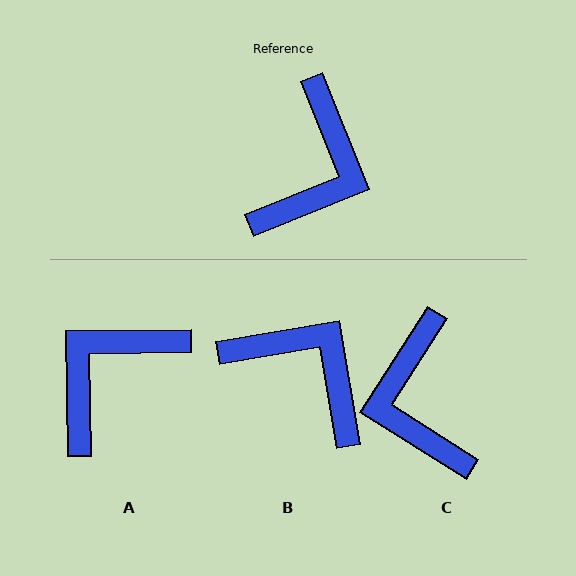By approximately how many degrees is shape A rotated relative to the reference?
Approximately 159 degrees counter-clockwise.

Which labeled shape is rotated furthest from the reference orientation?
A, about 159 degrees away.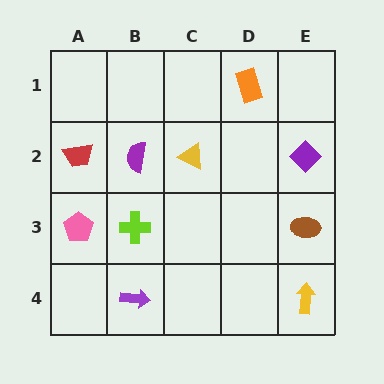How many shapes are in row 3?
3 shapes.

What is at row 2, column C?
A yellow triangle.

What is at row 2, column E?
A purple diamond.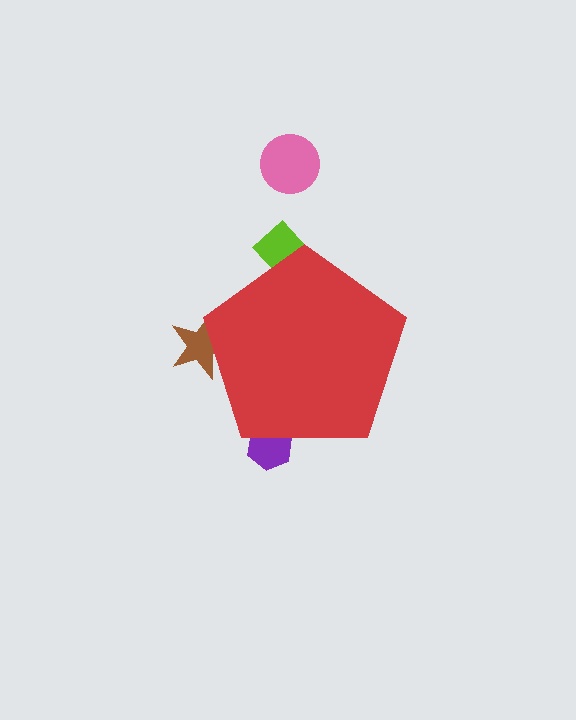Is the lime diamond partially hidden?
Yes, the lime diamond is partially hidden behind the red pentagon.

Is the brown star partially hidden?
Yes, the brown star is partially hidden behind the red pentagon.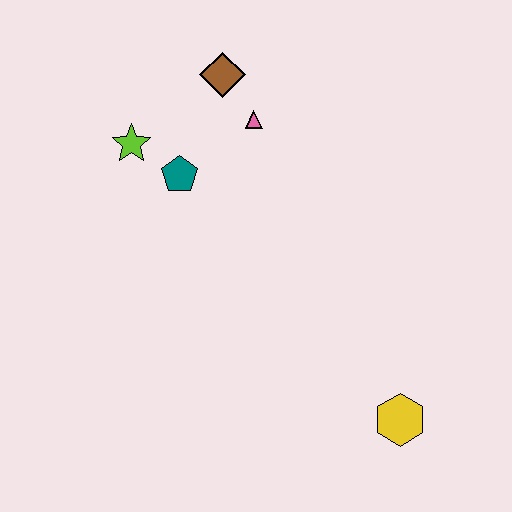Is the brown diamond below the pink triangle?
No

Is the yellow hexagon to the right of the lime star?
Yes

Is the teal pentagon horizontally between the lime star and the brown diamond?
Yes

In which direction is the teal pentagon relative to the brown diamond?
The teal pentagon is below the brown diamond.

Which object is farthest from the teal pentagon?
The yellow hexagon is farthest from the teal pentagon.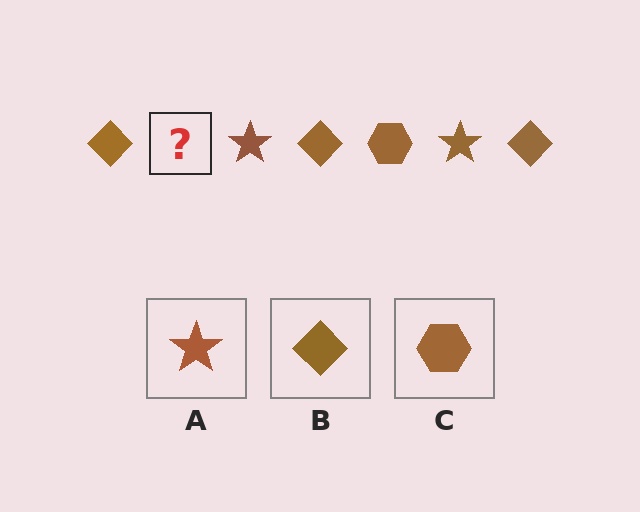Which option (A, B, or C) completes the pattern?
C.